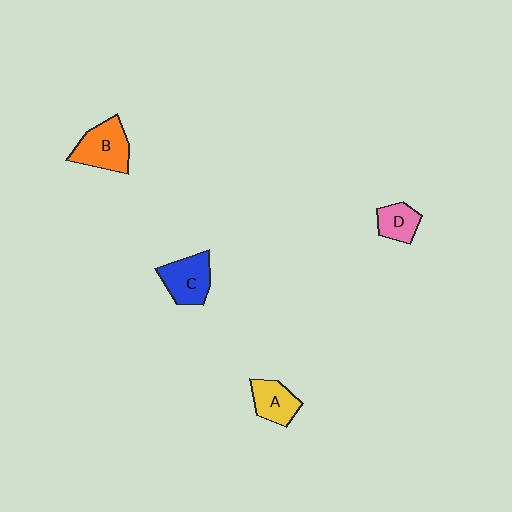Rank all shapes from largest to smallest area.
From largest to smallest: B (orange), C (blue), A (yellow), D (pink).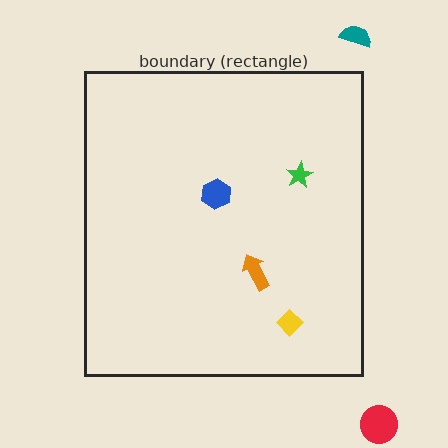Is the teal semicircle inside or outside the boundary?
Outside.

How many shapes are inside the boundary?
4 inside, 2 outside.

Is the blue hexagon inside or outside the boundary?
Inside.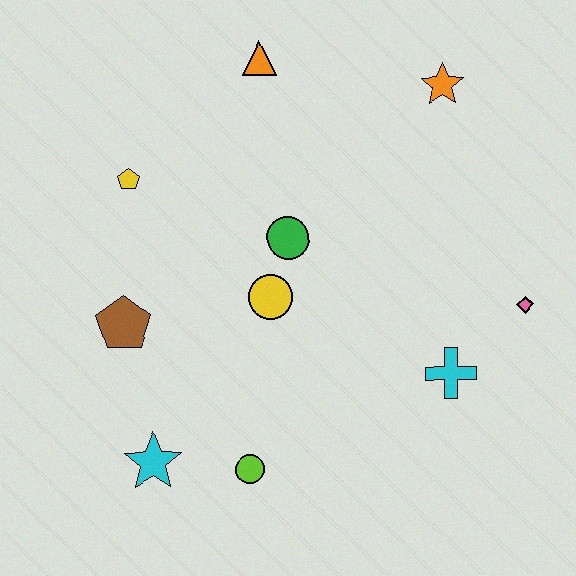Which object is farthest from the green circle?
The cyan star is farthest from the green circle.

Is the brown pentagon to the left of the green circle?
Yes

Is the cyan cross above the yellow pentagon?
No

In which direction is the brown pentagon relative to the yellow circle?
The brown pentagon is to the left of the yellow circle.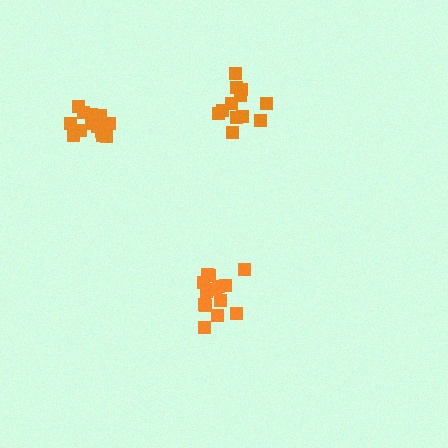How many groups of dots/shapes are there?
There are 3 groups.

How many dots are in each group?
Group 1: 14 dots, Group 2: 12 dots, Group 3: 15 dots (41 total).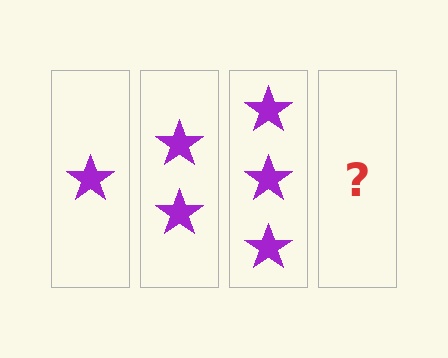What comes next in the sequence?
The next element should be 4 stars.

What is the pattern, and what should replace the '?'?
The pattern is that each step adds one more star. The '?' should be 4 stars.